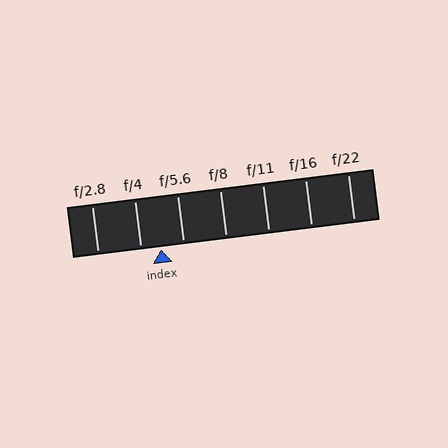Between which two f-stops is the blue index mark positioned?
The index mark is between f/4 and f/5.6.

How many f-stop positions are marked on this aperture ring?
There are 7 f-stop positions marked.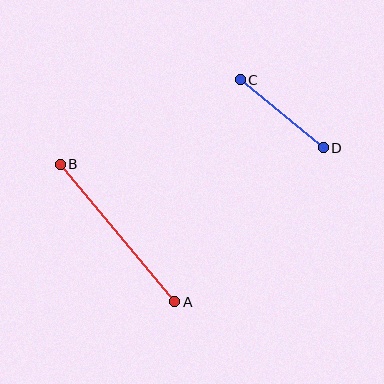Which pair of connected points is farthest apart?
Points A and B are farthest apart.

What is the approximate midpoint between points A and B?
The midpoint is at approximately (118, 233) pixels.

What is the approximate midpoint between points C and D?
The midpoint is at approximately (282, 113) pixels.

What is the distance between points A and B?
The distance is approximately 179 pixels.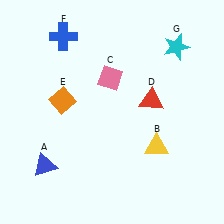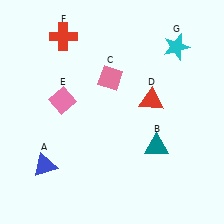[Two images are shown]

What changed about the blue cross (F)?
In Image 1, F is blue. In Image 2, it changed to red.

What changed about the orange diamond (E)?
In Image 1, E is orange. In Image 2, it changed to pink.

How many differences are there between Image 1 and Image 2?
There are 3 differences between the two images.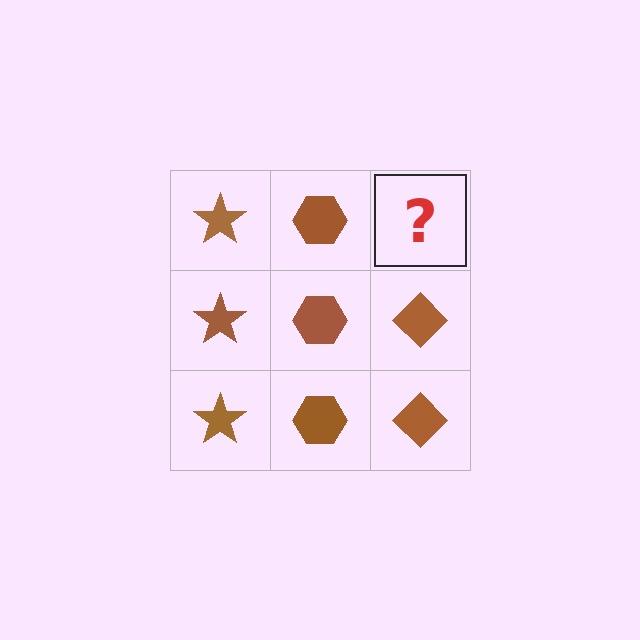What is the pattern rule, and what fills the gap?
The rule is that each column has a consistent shape. The gap should be filled with a brown diamond.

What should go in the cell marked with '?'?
The missing cell should contain a brown diamond.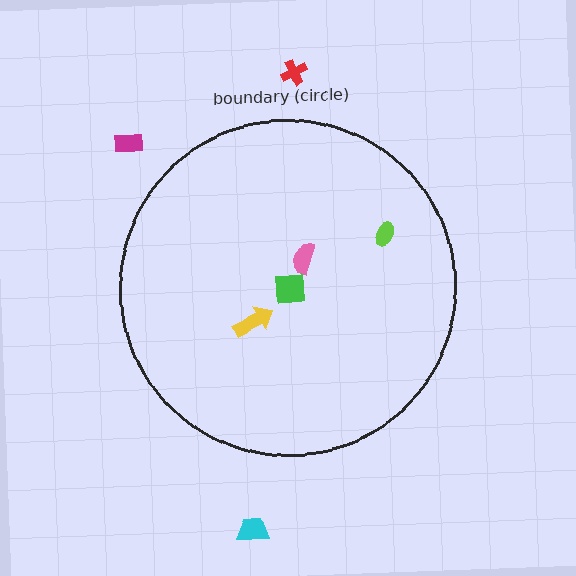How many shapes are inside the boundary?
4 inside, 3 outside.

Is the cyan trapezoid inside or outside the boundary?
Outside.